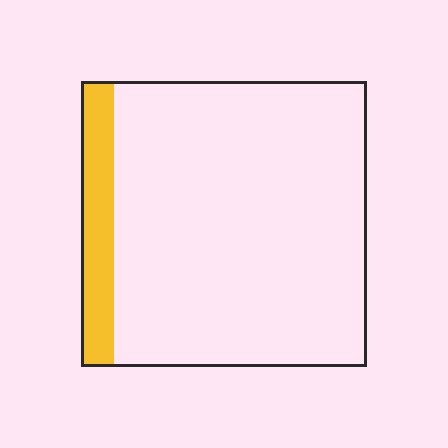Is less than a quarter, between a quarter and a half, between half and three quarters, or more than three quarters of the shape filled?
Less than a quarter.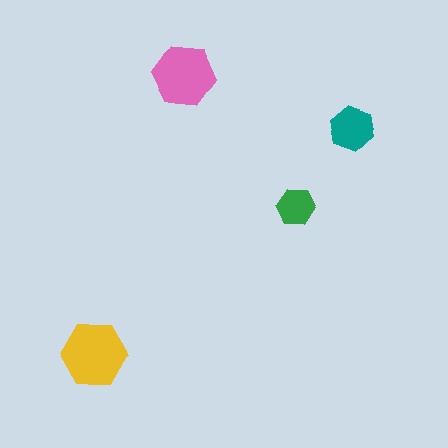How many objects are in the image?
There are 4 objects in the image.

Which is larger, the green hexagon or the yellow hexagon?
The yellow one.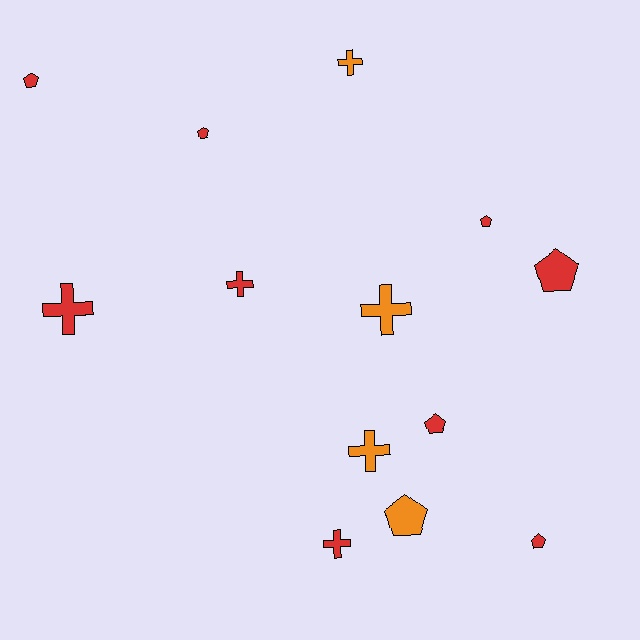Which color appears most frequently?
Red, with 9 objects.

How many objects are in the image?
There are 13 objects.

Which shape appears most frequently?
Pentagon, with 7 objects.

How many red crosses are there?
There are 3 red crosses.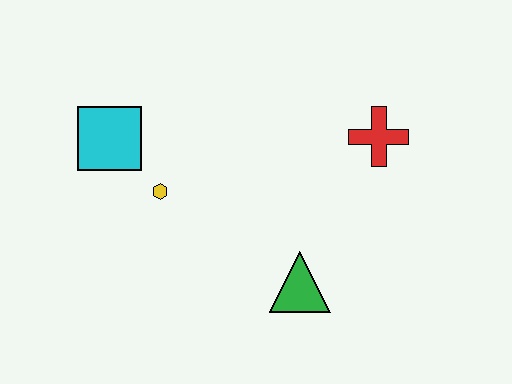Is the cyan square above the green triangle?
Yes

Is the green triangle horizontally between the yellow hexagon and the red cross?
Yes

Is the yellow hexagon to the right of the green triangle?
No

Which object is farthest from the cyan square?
The red cross is farthest from the cyan square.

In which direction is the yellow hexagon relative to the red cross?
The yellow hexagon is to the left of the red cross.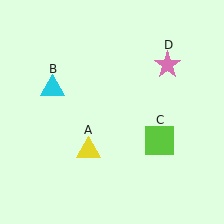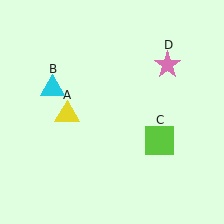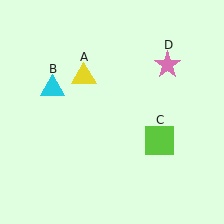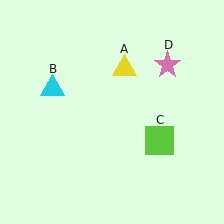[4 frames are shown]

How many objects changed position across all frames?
1 object changed position: yellow triangle (object A).